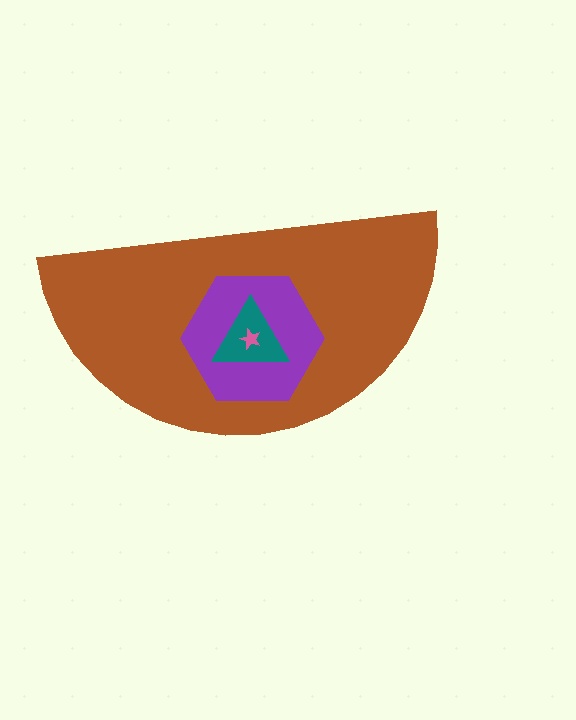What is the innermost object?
The pink star.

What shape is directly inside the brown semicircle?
The purple hexagon.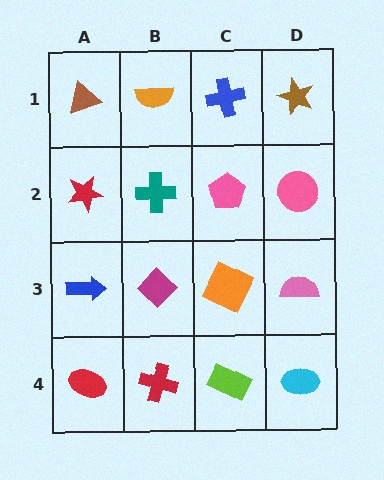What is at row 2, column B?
A teal cross.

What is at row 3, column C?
An orange square.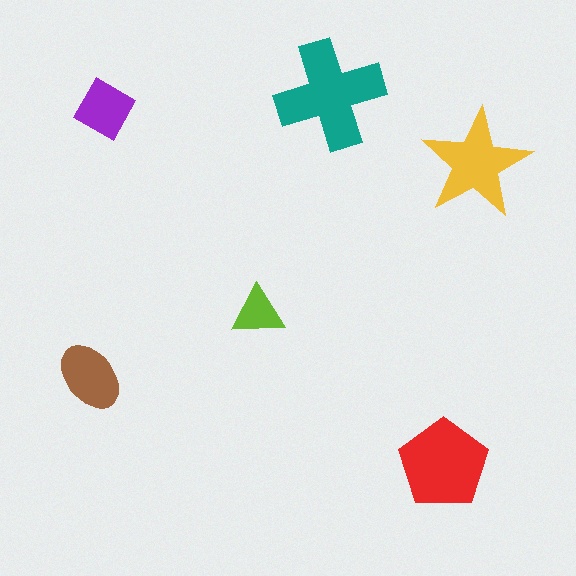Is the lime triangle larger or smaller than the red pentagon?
Smaller.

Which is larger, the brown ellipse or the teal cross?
The teal cross.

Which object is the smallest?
The lime triangle.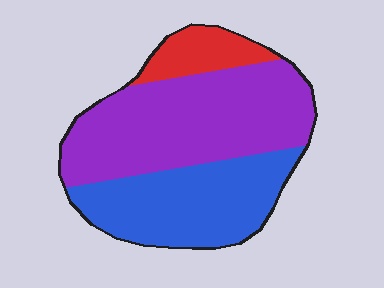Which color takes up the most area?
Purple, at roughly 50%.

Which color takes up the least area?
Red, at roughly 10%.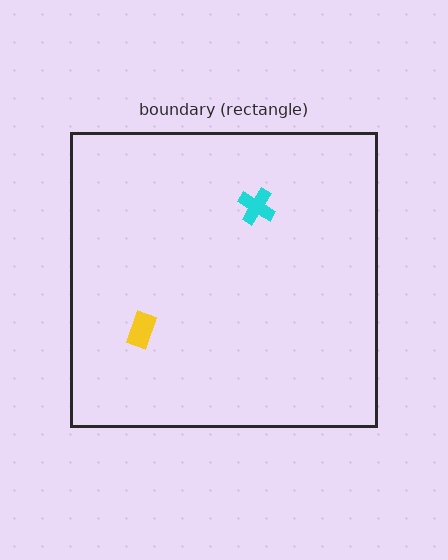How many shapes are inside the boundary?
2 inside, 0 outside.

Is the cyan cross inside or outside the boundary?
Inside.